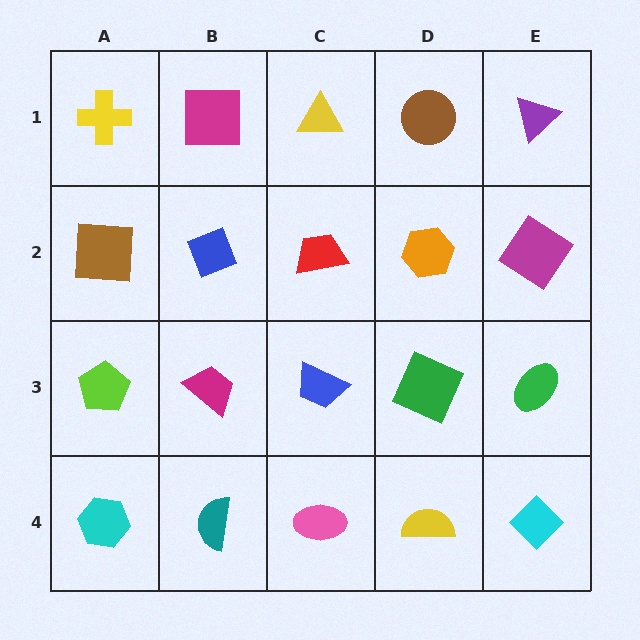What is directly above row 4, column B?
A magenta trapezoid.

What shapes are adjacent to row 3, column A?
A brown square (row 2, column A), a cyan hexagon (row 4, column A), a magenta trapezoid (row 3, column B).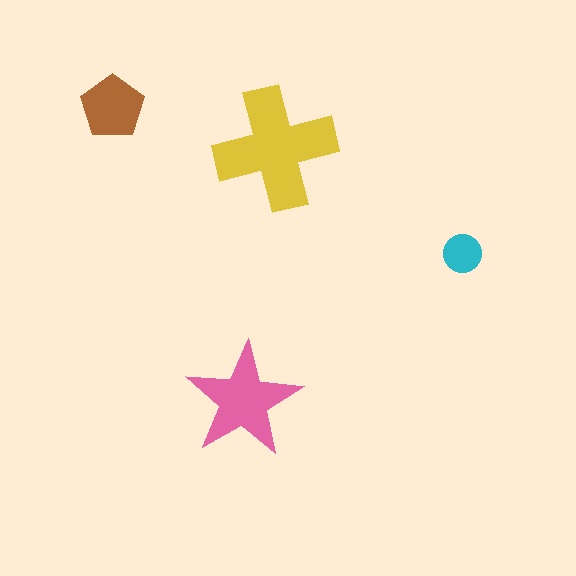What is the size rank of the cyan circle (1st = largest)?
4th.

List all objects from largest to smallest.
The yellow cross, the pink star, the brown pentagon, the cyan circle.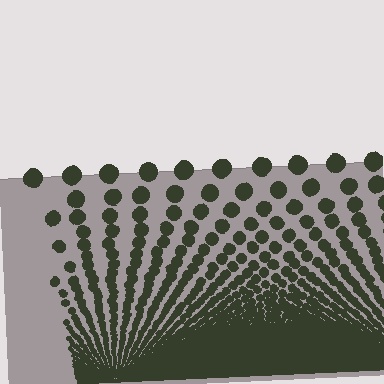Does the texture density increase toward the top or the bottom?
Density increases toward the bottom.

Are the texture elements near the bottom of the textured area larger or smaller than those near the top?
Smaller. The gradient is inverted — elements near the bottom are smaller and denser.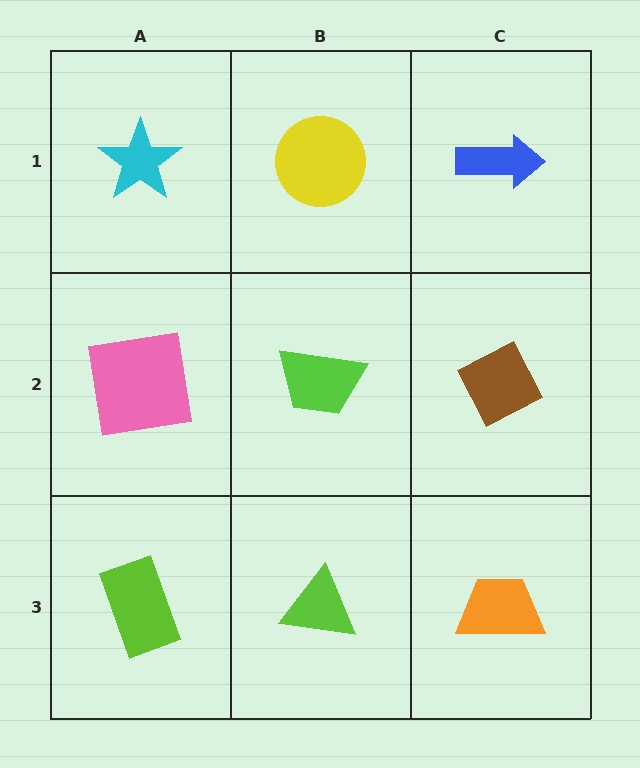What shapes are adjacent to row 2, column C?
A blue arrow (row 1, column C), an orange trapezoid (row 3, column C), a lime trapezoid (row 2, column B).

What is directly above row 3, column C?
A brown diamond.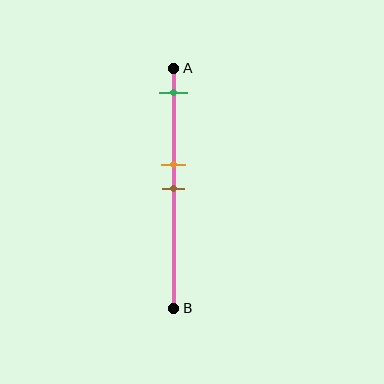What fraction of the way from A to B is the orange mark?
The orange mark is approximately 40% (0.4) of the way from A to B.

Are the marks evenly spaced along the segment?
No, the marks are not evenly spaced.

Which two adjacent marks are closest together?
The orange and brown marks are the closest adjacent pair.